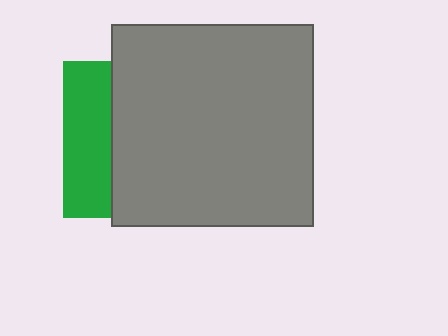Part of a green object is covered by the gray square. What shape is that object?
It is a square.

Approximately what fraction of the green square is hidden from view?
Roughly 70% of the green square is hidden behind the gray square.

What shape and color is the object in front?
The object in front is a gray square.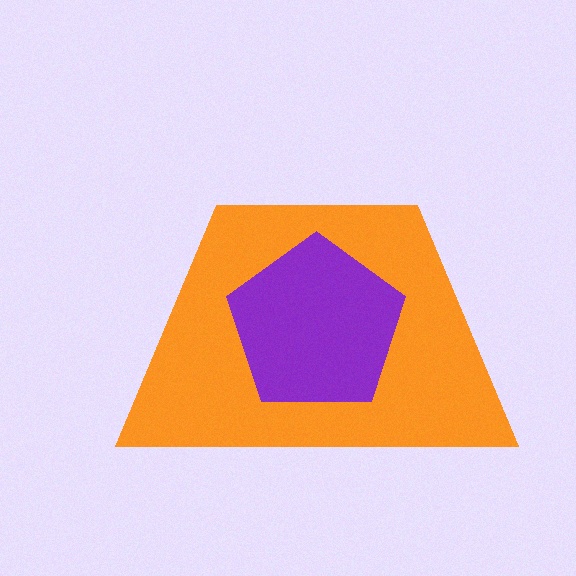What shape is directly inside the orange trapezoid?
The purple pentagon.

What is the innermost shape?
The purple pentagon.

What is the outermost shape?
The orange trapezoid.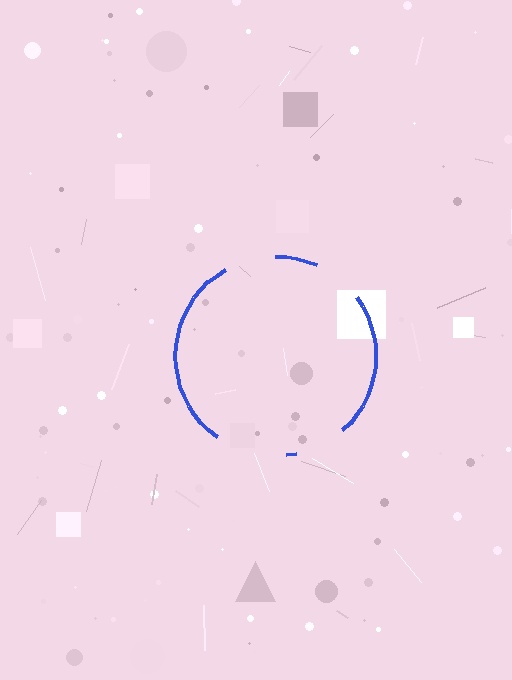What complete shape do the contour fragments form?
The contour fragments form a circle.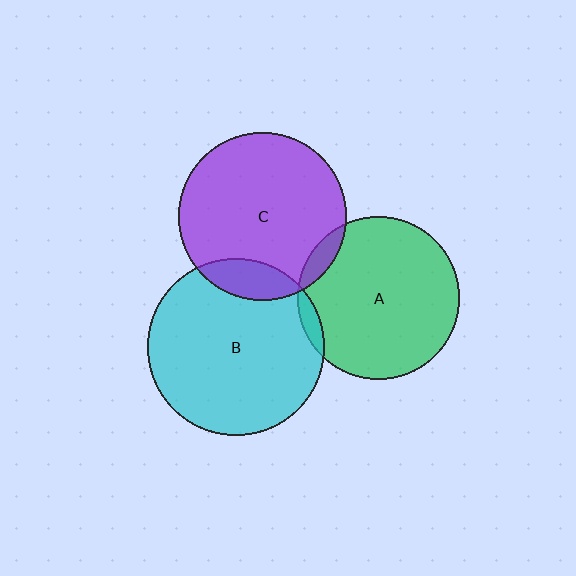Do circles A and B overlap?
Yes.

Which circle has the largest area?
Circle B (cyan).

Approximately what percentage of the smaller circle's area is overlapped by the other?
Approximately 5%.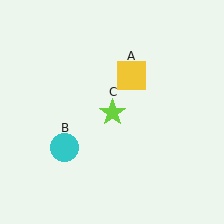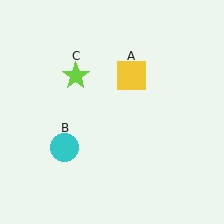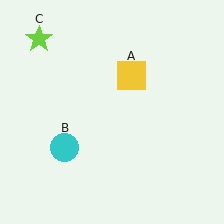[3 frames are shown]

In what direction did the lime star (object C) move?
The lime star (object C) moved up and to the left.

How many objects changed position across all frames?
1 object changed position: lime star (object C).